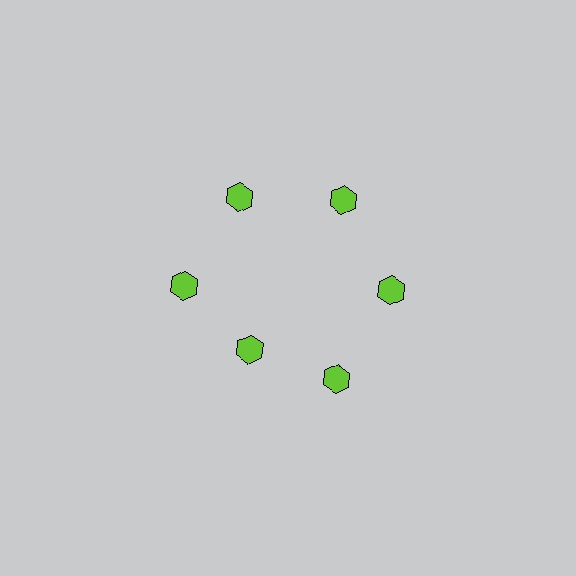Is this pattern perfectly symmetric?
No. The 6 lime hexagons are arranged in a ring, but one element near the 7 o'clock position is pulled inward toward the center, breaking the 6-fold rotational symmetry.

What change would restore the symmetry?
The symmetry would be restored by moving it outward, back onto the ring so that all 6 hexagons sit at equal angles and equal distance from the center.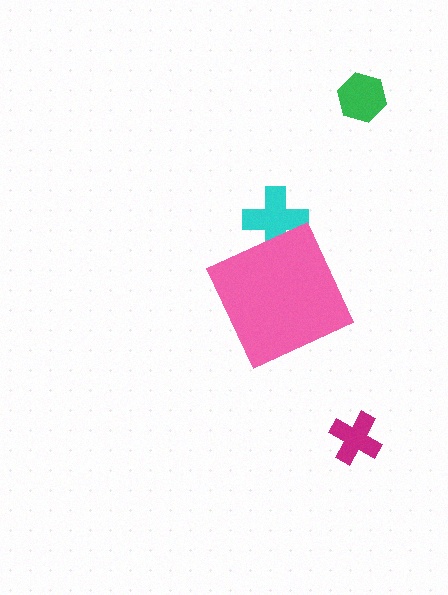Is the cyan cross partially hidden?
Yes, the cyan cross is partially hidden behind the pink diamond.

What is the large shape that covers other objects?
A pink diamond.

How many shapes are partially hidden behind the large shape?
1 shape is partially hidden.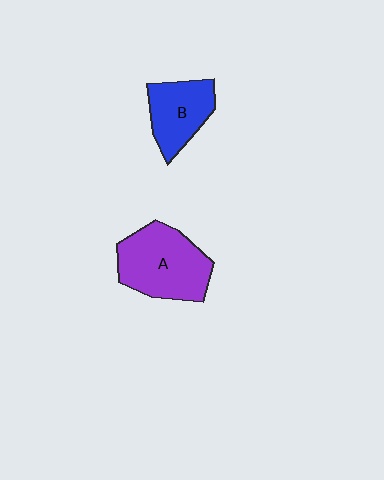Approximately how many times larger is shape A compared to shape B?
Approximately 1.5 times.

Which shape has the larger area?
Shape A (purple).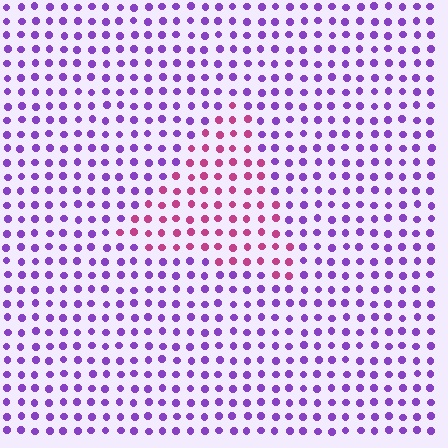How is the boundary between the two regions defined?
The boundary is defined purely by a slight shift in hue (about 53 degrees). Spacing, size, and orientation are identical on both sides.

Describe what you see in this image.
The image is filled with small purple elements in a uniform arrangement. A triangle-shaped region is visible where the elements are tinted to a slightly different hue, forming a subtle color boundary.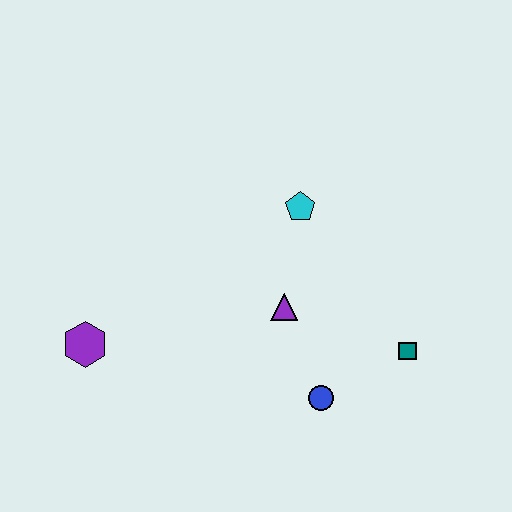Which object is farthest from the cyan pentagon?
The purple hexagon is farthest from the cyan pentagon.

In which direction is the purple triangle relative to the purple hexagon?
The purple triangle is to the right of the purple hexagon.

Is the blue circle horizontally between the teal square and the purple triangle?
Yes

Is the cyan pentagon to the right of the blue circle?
No